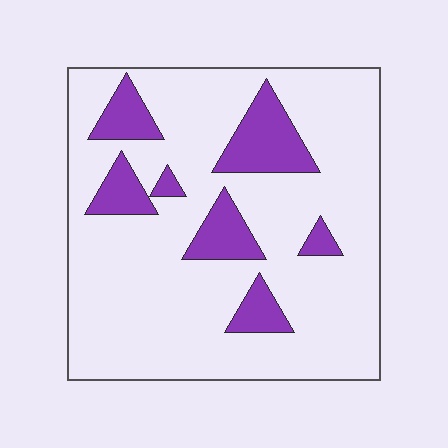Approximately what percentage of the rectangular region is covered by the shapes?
Approximately 20%.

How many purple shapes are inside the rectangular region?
7.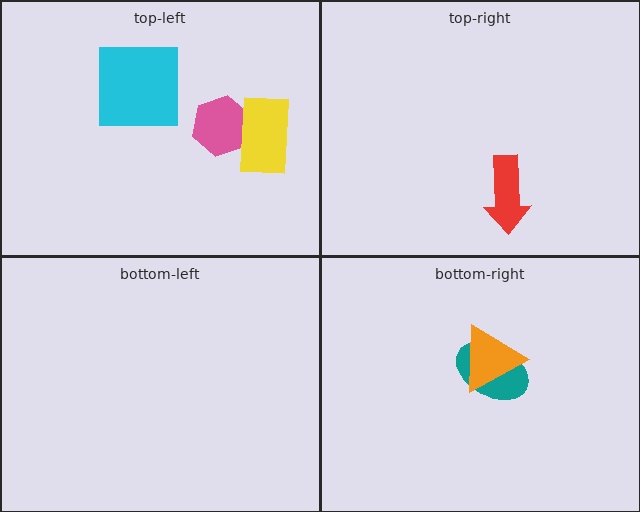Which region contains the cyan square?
The top-left region.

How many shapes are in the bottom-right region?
2.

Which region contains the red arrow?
The top-right region.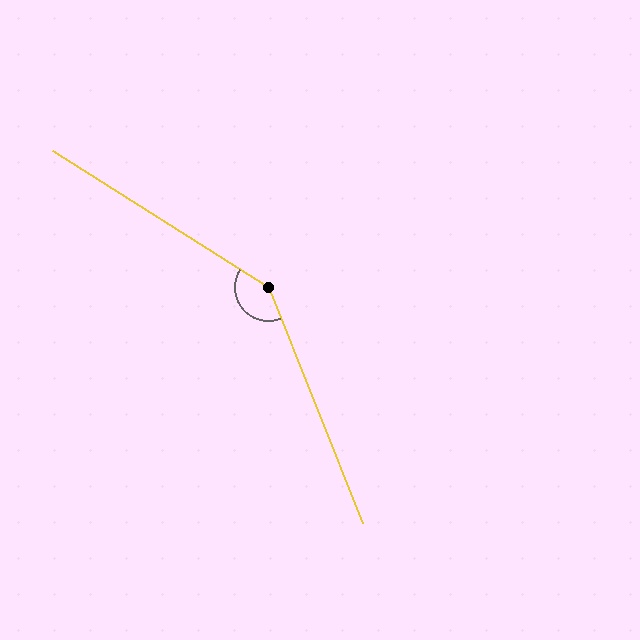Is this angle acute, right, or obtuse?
It is obtuse.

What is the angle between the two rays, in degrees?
Approximately 144 degrees.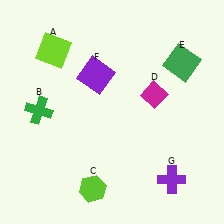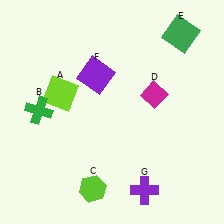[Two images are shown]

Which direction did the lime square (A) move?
The lime square (A) moved down.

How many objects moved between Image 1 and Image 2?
3 objects moved between the two images.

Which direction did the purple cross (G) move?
The purple cross (G) moved left.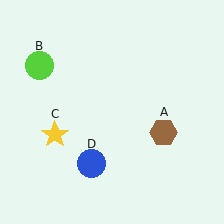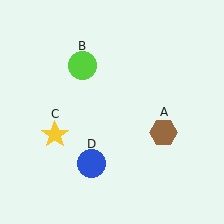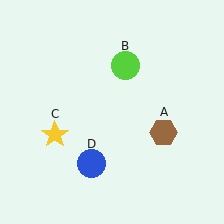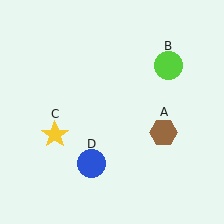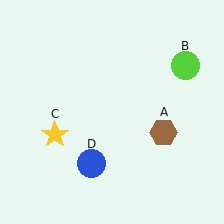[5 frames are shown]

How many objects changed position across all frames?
1 object changed position: lime circle (object B).